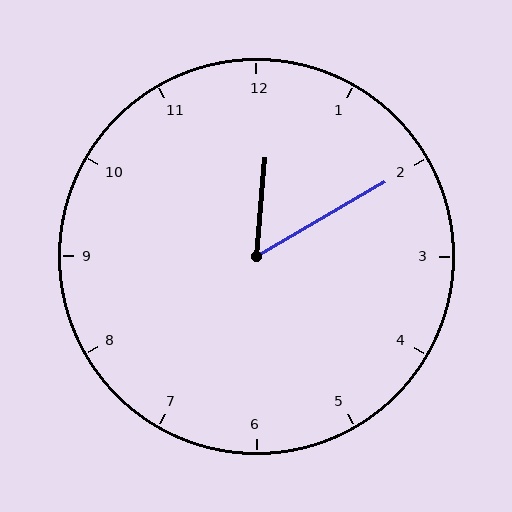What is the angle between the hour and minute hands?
Approximately 55 degrees.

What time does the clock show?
12:10.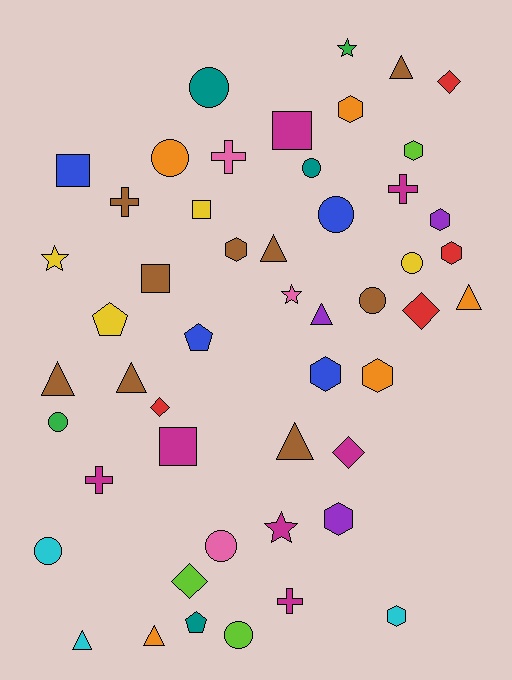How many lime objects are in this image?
There are 3 lime objects.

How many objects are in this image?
There are 50 objects.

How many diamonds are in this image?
There are 5 diamonds.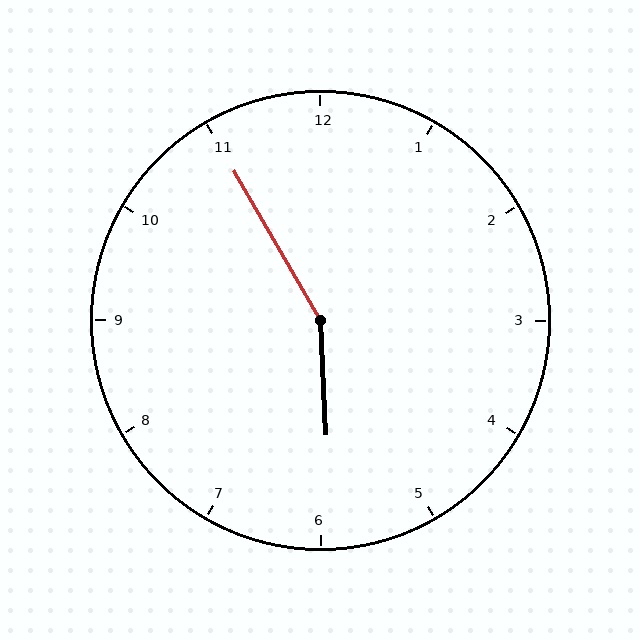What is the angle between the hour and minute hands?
Approximately 152 degrees.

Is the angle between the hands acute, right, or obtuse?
It is obtuse.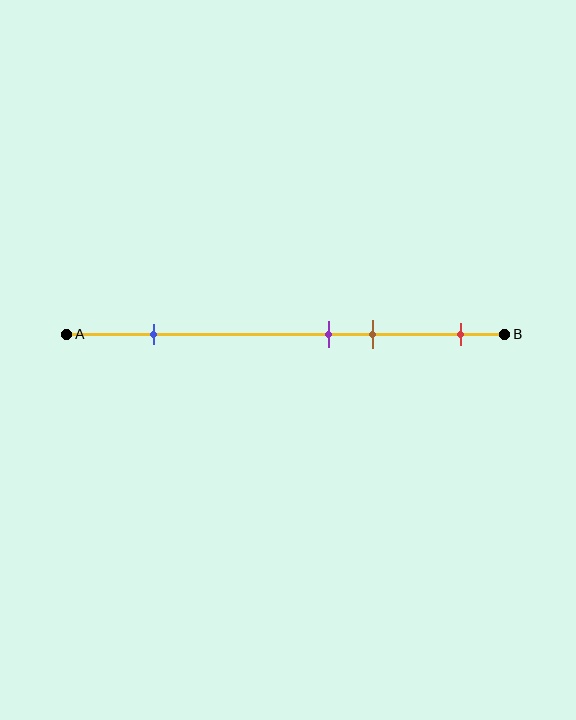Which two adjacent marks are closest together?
The purple and brown marks are the closest adjacent pair.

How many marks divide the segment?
There are 4 marks dividing the segment.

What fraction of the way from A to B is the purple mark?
The purple mark is approximately 60% (0.6) of the way from A to B.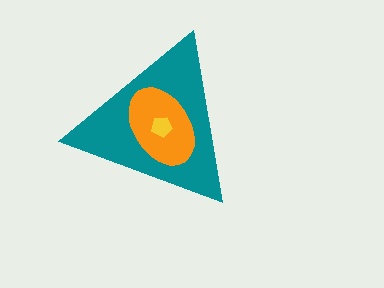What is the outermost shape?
The teal triangle.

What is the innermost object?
The yellow pentagon.